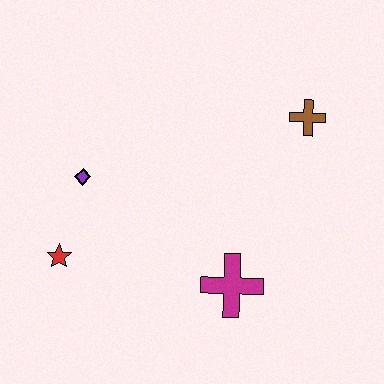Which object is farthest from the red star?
The brown cross is farthest from the red star.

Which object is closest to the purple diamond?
The red star is closest to the purple diamond.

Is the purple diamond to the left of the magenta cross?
Yes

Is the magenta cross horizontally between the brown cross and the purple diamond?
Yes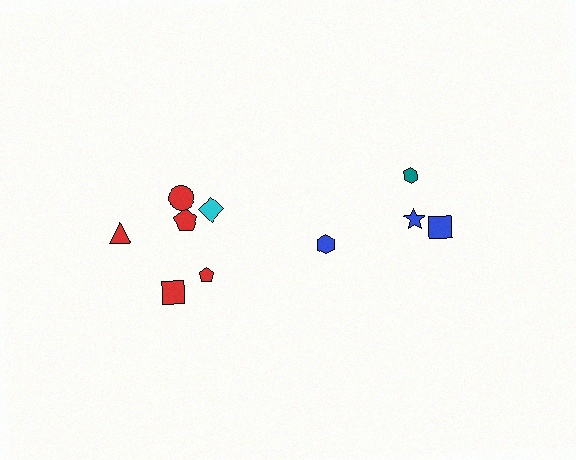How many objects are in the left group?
There are 6 objects.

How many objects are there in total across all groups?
There are 10 objects.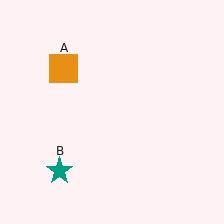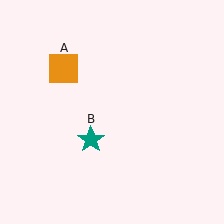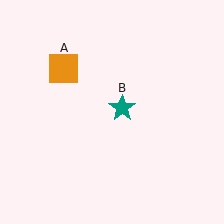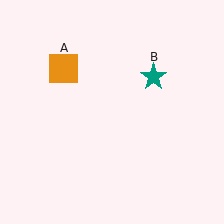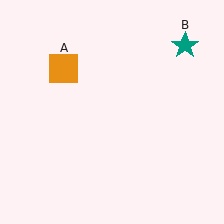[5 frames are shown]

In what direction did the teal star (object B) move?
The teal star (object B) moved up and to the right.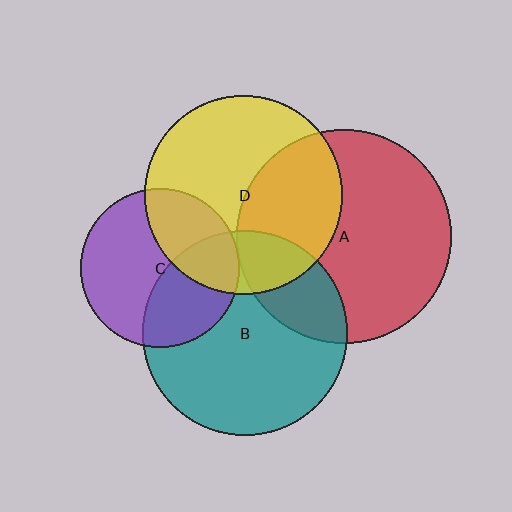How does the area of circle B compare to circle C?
Approximately 1.7 times.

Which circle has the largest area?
Circle A (red).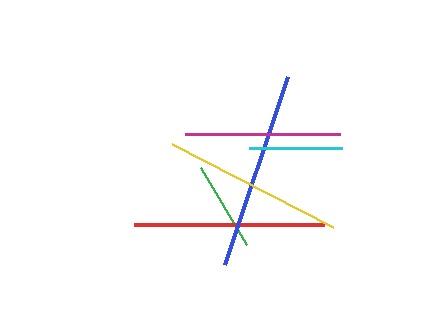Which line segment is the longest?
The blue line is the longest at approximately 198 pixels.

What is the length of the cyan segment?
The cyan segment is approximately 93 pixels long.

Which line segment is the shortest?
The green line is the shortest at approximately 90 pixels.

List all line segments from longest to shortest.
From longest to shortest: blue, red, yellow, magenta, cyan, green.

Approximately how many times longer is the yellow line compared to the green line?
The yellow line is approximately 2.0 times the length of the green line.